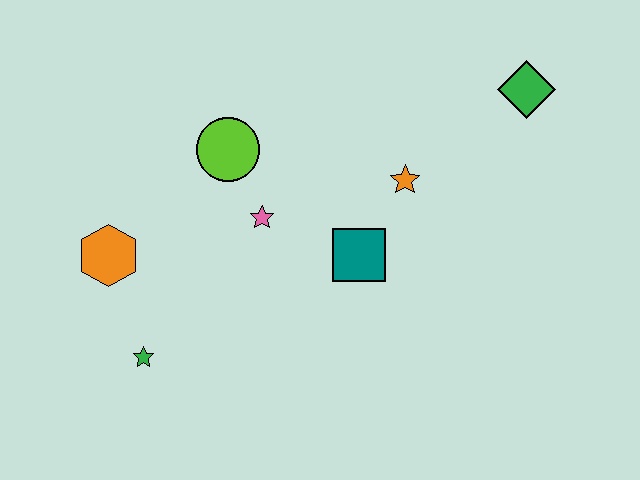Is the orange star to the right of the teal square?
Yes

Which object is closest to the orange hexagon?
The green star is closest to the orange hexagon.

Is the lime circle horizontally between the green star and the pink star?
Yes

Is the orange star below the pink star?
No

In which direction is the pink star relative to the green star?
The pink star is above the green star.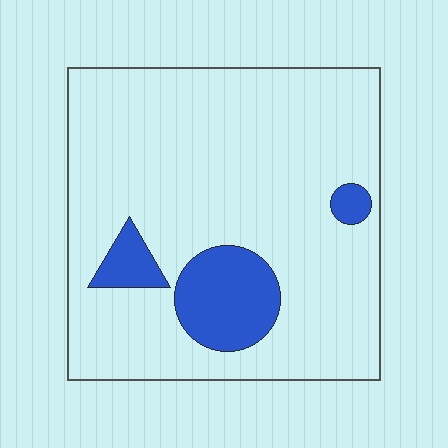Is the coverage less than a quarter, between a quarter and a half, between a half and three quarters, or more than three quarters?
Less than a quarter.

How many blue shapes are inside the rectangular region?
3.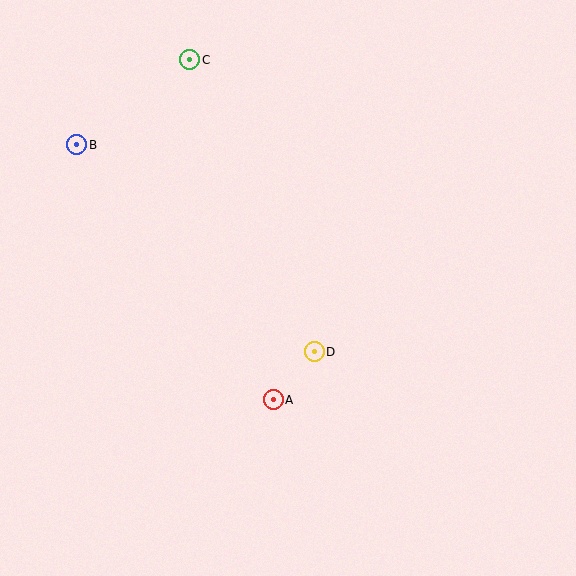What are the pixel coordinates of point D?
Point D is at (314, 352).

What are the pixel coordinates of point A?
Point A is at (273, 400).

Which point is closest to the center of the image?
Point D at (314, 352) is closest to the center.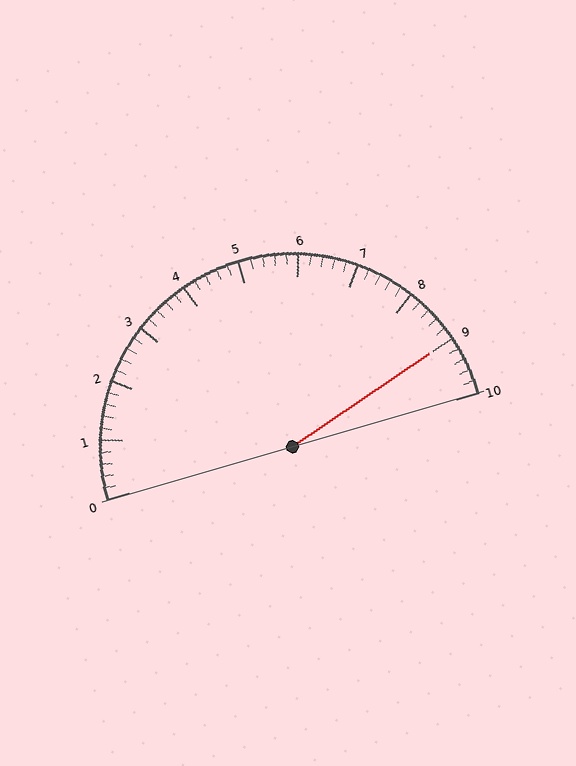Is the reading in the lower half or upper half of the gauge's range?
The reading is in the upper half of the range (0 to 10).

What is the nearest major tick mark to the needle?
The nearest major tick mark is 9.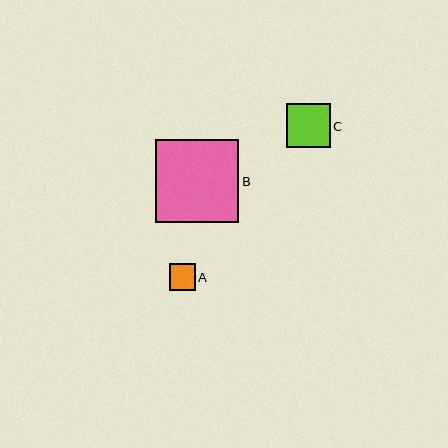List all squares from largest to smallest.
From largest to smallest: B, C, A.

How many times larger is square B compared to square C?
Square B is approximately 1.9 times the size of square C.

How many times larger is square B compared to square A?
Square B is approximately 3.2 times the size of square A.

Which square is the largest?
Square B is the largest with a size of approximately 83 pixels.